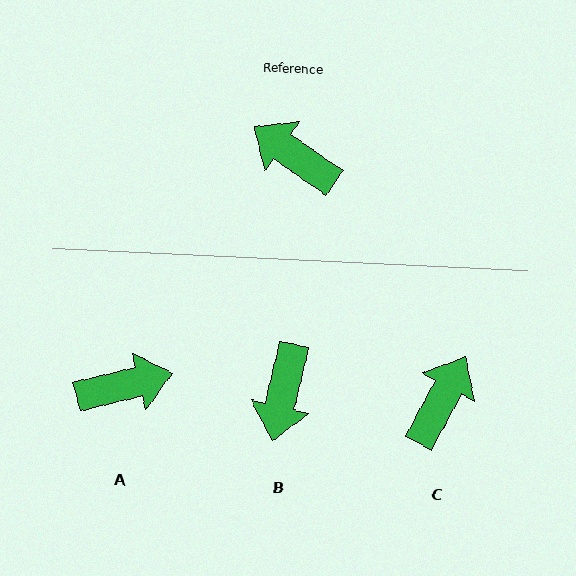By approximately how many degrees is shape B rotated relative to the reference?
Approximately 112 degrees counter-clockwise.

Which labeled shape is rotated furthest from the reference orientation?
A, about 131 degrees away.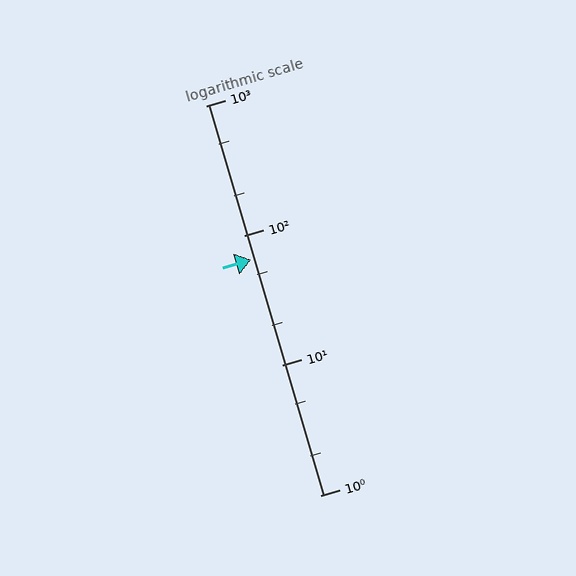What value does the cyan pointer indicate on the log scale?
The pointer indicates approximately 65.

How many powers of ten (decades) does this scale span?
The scale spans 3 decades, from 1 to 1000.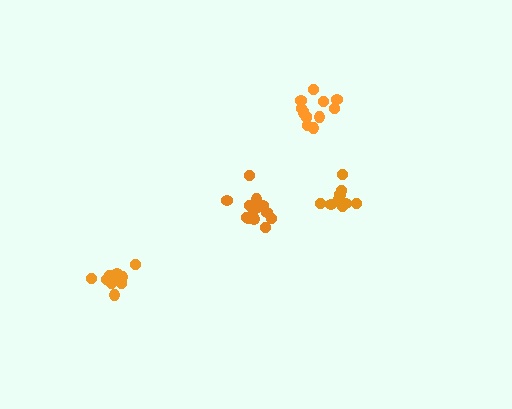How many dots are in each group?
Group 1: 15 dots, Group 2: 14 dots, Group 3: 10 dots, Group 4: 9 dots (48 total).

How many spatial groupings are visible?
There are 4 spatial groupings.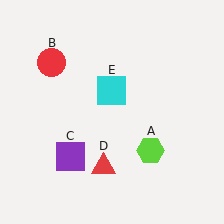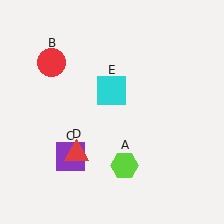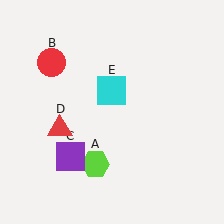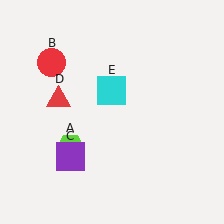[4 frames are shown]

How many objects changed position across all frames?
2 objects changed position: lime hexagon (object A), red triangle (object D).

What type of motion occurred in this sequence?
The lime hexagon (object A), red triangle (object D) rotated clockwise around the center of the scene.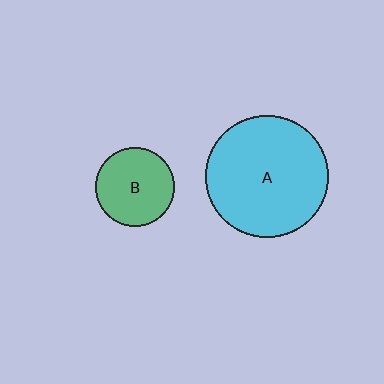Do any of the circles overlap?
No, none of the circles overlap.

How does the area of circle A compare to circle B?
Approximately 2.4 times.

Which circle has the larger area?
Circle A (cyan).